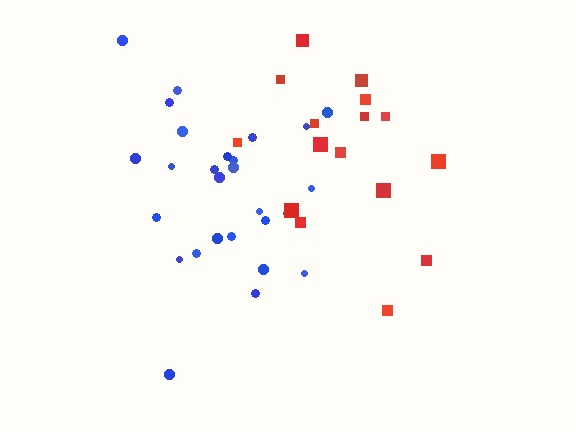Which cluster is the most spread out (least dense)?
Red.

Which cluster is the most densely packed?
Blue.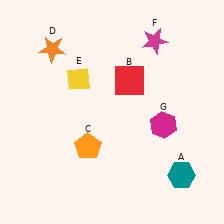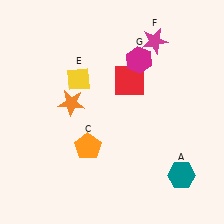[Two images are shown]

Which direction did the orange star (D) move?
The orange star (D) moved down.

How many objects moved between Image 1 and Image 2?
2 objects moved between the two images.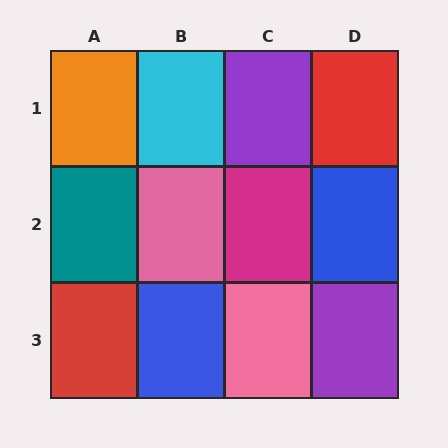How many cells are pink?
2 cells are pink.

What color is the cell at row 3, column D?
Purple.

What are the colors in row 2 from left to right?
Teal, pink, magenta, blue.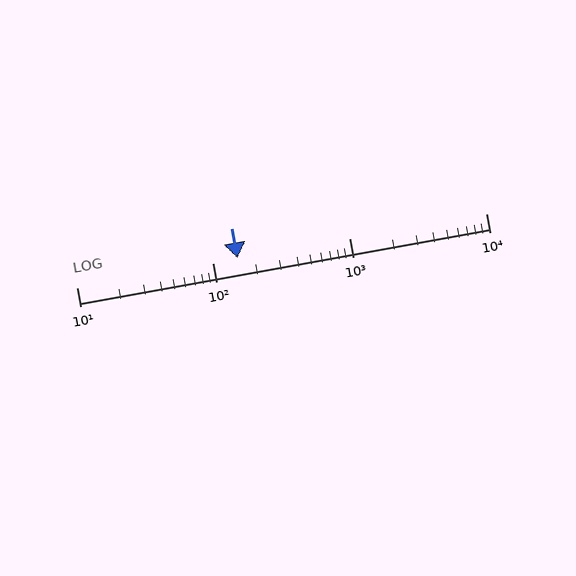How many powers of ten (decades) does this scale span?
The scale spans 3 decades, from 10 to 10000.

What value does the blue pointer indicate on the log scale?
The pointer indicates approximately 150.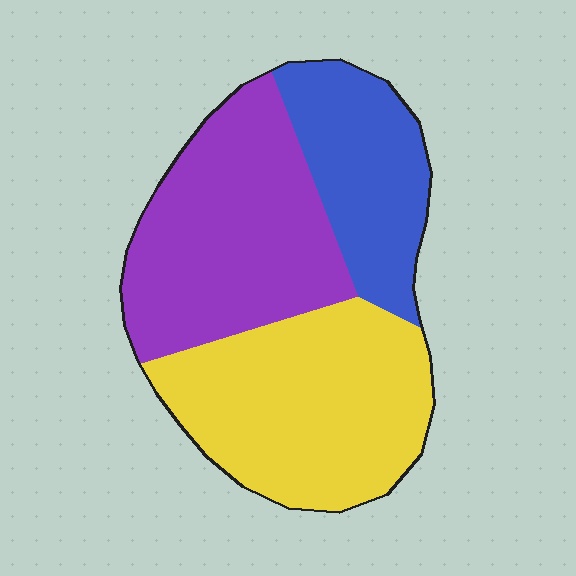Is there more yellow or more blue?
Yellow.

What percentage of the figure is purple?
Purple covers roughly 40% of the figure.